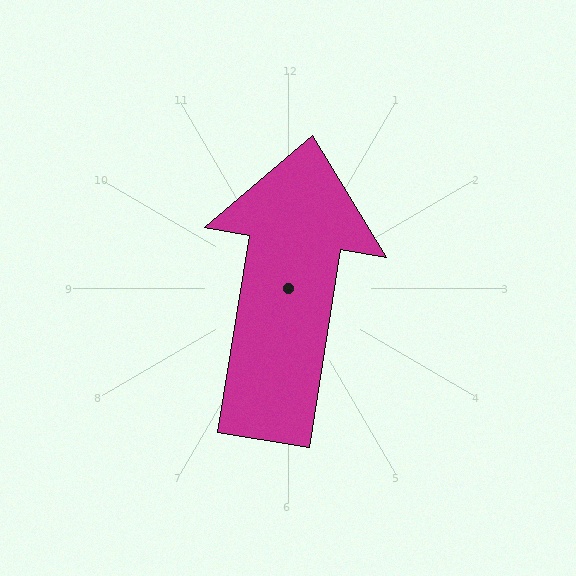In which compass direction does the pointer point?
North.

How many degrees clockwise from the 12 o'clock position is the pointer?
Approximately 9 degrees.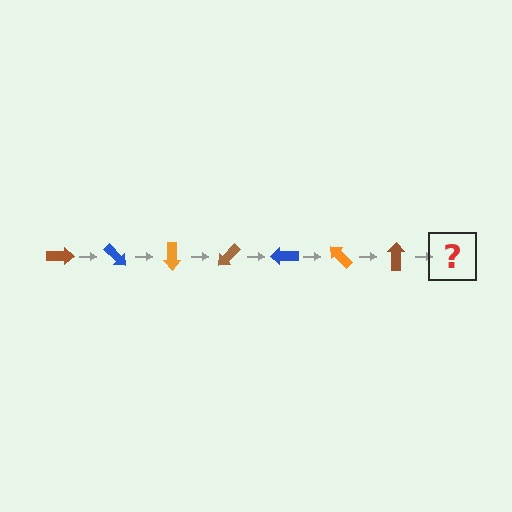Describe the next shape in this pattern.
It should be a blue arrow, rotated 315 degrees from the start.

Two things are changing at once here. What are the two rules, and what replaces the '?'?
The two rules are that it rotates 45 degrees each step and the color cycles through brown, blue, and orange. The '?' should be a blue arrow, rotated 315 degrees from the start.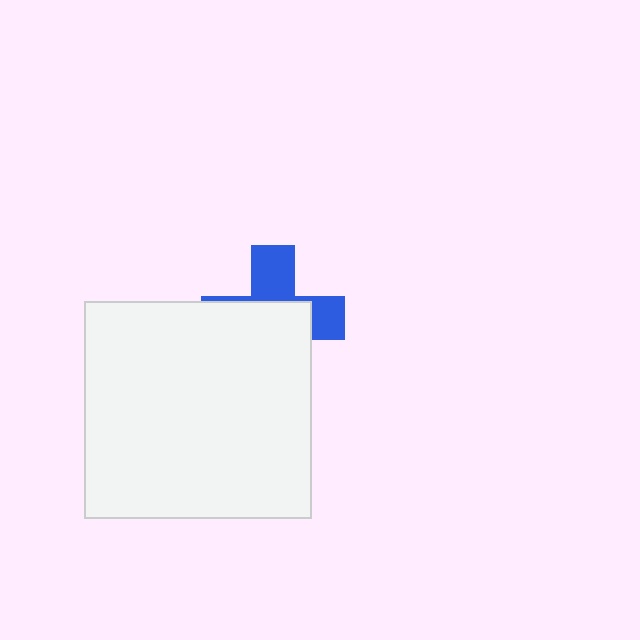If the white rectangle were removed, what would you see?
You would see the complete blue cross.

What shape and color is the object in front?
The object in front is a white rectangle.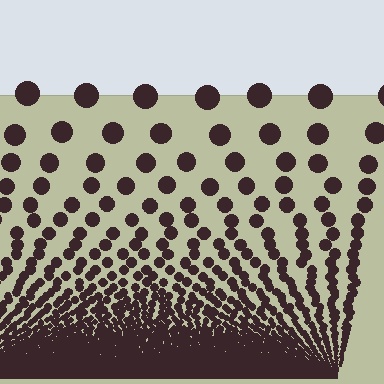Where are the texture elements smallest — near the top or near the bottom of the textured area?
Near the bottom.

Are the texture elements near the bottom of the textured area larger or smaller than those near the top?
Smaller. The gradient is inverted — elements near the bottom are smaller and denser.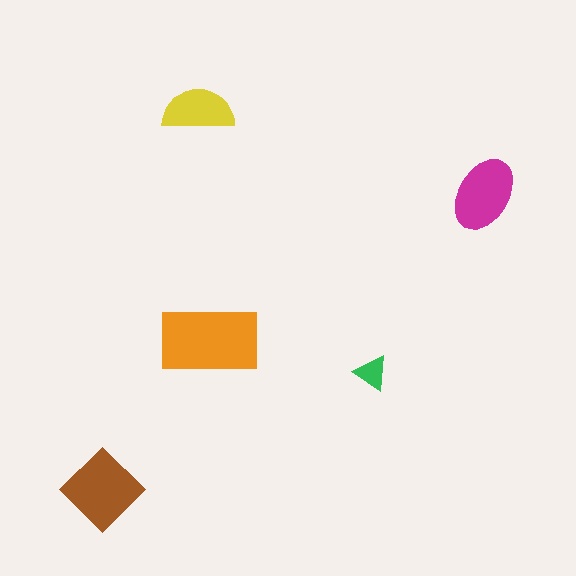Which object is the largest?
The orange rectangle.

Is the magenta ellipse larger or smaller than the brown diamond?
Smaller.